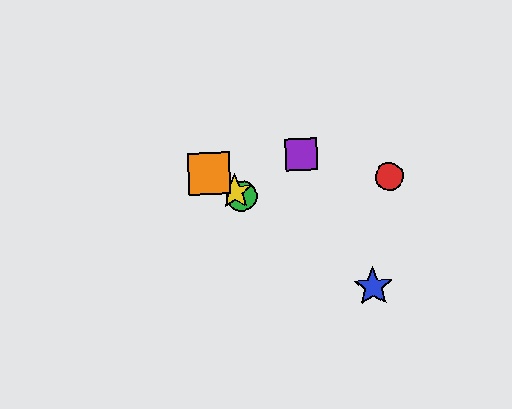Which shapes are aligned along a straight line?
The blue star, the green circle, the yellow star, the orange square are aligned along a straight line.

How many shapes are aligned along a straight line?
4 shapes (the blue star, the green circle, the yellow star, the orange square) are aligned along a straight line.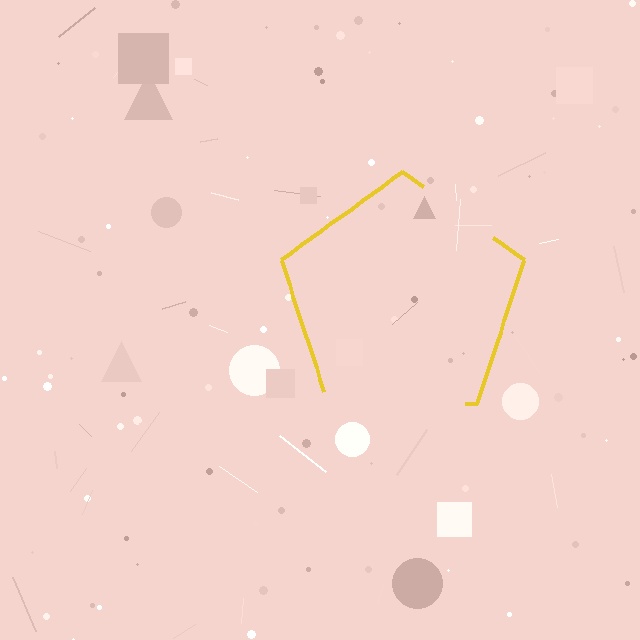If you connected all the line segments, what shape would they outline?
They would outline a pentagon.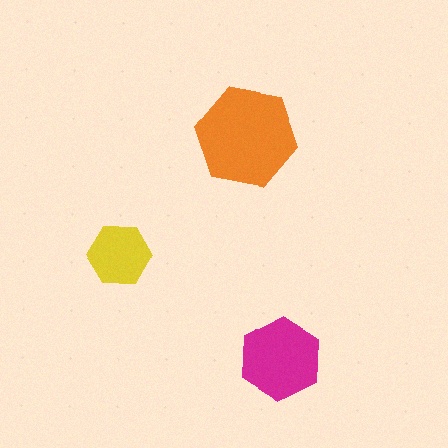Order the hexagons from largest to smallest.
the orange one, the magenta one, the yellow one.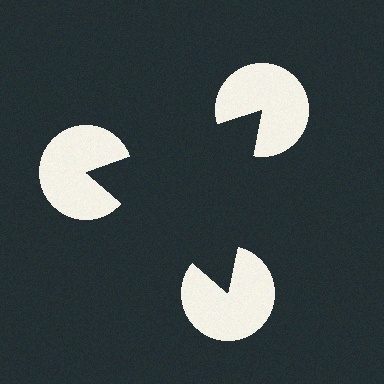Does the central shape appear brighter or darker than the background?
It typically appears slightly darker than the background, even though no actual brightness change is drawn.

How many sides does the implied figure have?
3 sides.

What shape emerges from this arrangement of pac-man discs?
An illusory triangle — its edges are inferred from the aligned wedge cuts in the pac-man discs, not physically drawn.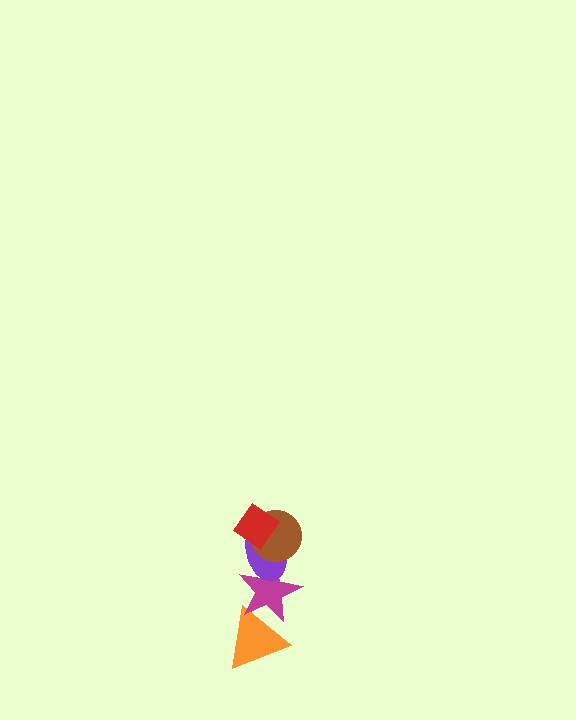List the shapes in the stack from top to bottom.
From top to bottom: the red diamond, the brown circle, the purple ellipse, the magenta star, the orange triangle.